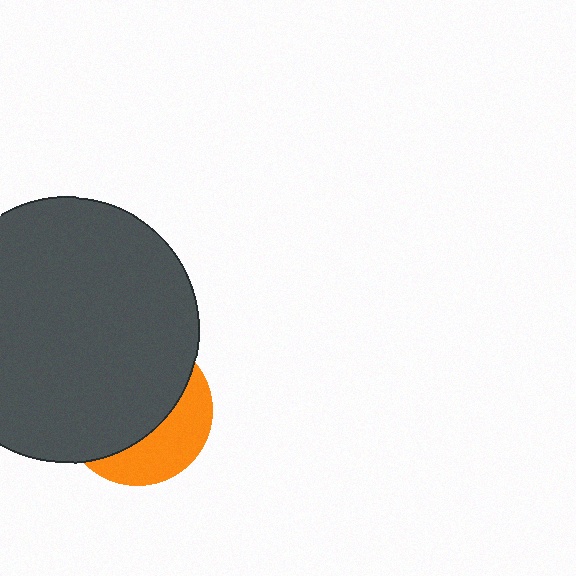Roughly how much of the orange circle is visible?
A small part of it is visible (roughly 34%).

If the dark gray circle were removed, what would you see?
You would see the complete orange circle.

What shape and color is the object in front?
The object in front is a dark gray circle.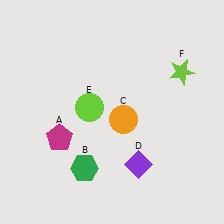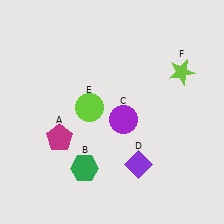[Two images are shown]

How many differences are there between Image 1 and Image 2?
There is 1 difference between the two images.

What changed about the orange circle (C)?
In Image 1, C is orange. In Image 2, it changed to purple.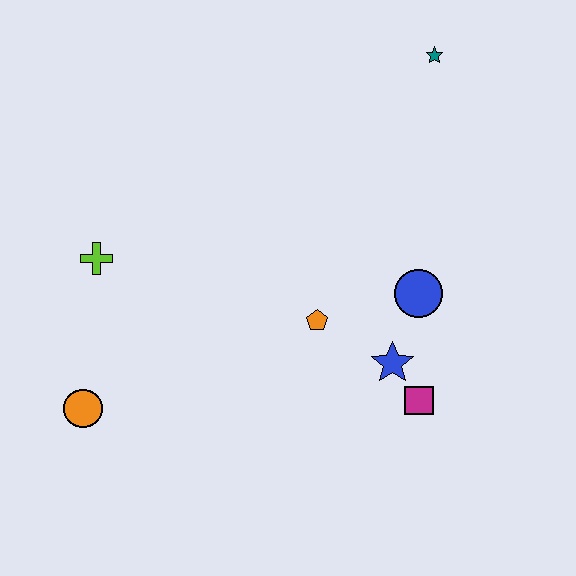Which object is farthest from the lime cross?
The teal star is farthest from the lime cross.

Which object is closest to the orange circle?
The lime cross is closest to the orange circle.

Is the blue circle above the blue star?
Yes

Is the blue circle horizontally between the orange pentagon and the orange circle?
No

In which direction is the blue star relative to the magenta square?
The blue star is above the magenta square.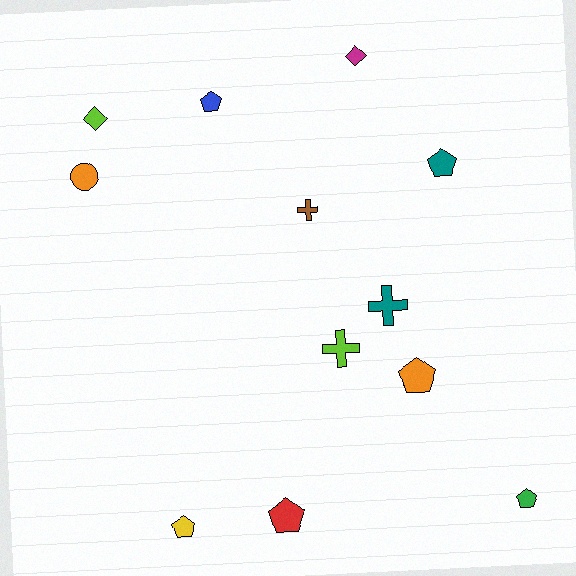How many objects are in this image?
There are 12 objects.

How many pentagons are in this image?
There are 6 pentagons.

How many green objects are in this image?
There is 1 green object.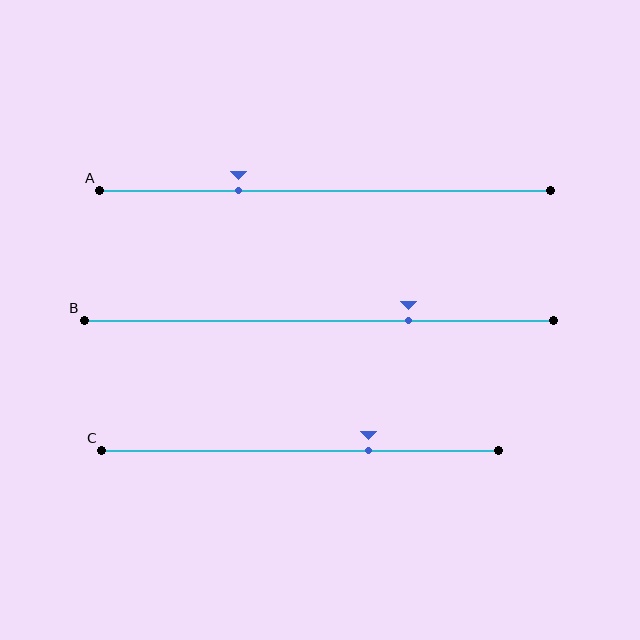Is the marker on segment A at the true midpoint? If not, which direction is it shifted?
No, the marker on segment A is shifted to the left by about 19% of the segment length.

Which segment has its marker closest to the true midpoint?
Segment C has its marker closest to the true midpoint.